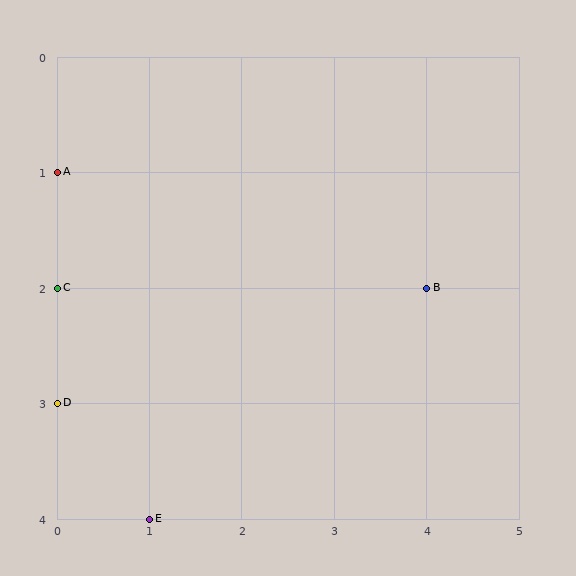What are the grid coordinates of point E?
Point E is at grid coordinates (1, 4).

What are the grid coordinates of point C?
Point C is at grid coordinates (0, 2).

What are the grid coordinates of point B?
Point B is at grid coordinates (4, 2).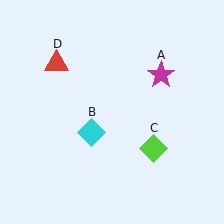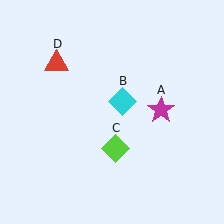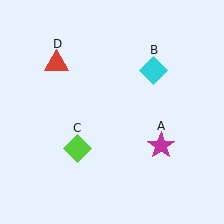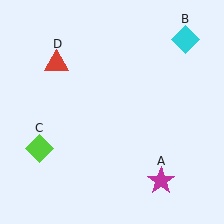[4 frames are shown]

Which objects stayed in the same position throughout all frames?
Red triangle (object D) remained stationary.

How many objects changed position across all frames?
3 objects changed position: magenta star (object A), cyan diamond (object B), lime diamond (object C).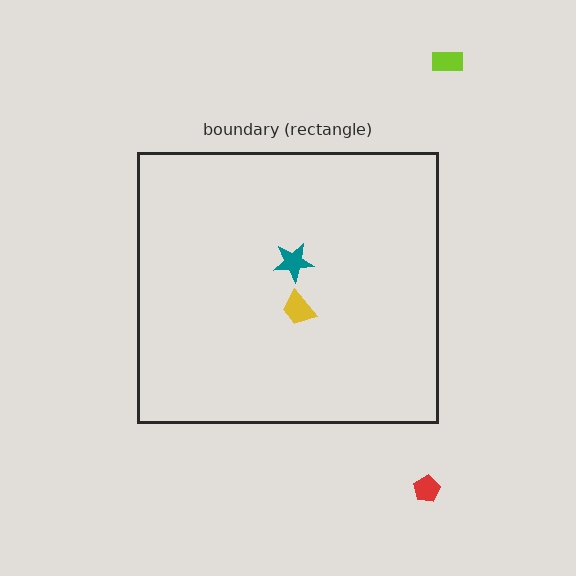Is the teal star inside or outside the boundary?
Inside.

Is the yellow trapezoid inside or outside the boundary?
Inside.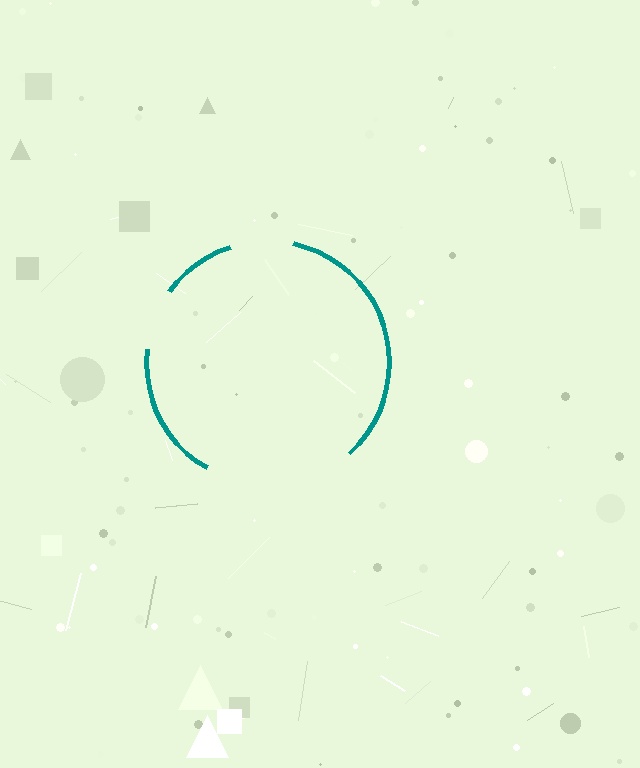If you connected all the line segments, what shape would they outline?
They would outline a circle.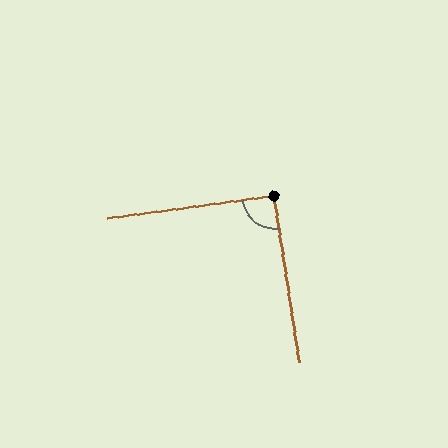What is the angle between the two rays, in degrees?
Approximately 91 degrees.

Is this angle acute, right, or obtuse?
It is approximately a right angle.